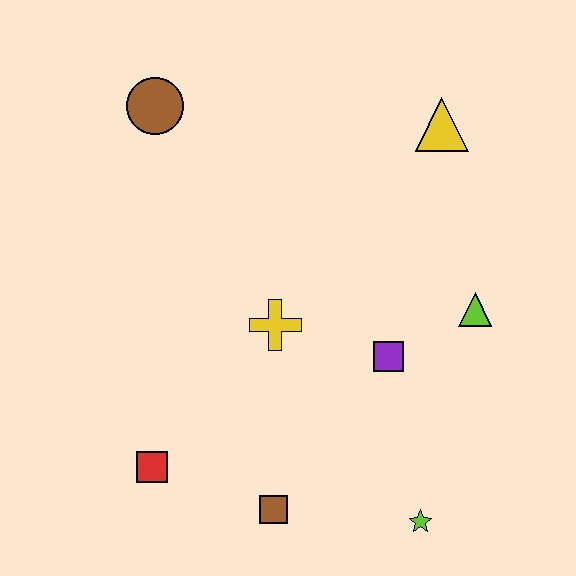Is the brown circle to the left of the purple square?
Yes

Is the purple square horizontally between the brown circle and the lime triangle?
Yes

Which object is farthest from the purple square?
The brown circle is farthest from the purple square.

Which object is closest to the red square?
The brown square is closest to the red square.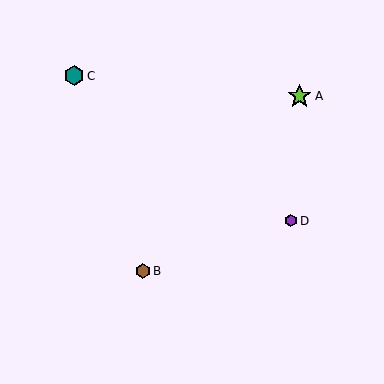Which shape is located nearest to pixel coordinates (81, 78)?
The teal hexagon (labeled C) at (74, 76) is nearest to that location.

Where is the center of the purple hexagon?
The center of the purple hexagon is at (291, 221).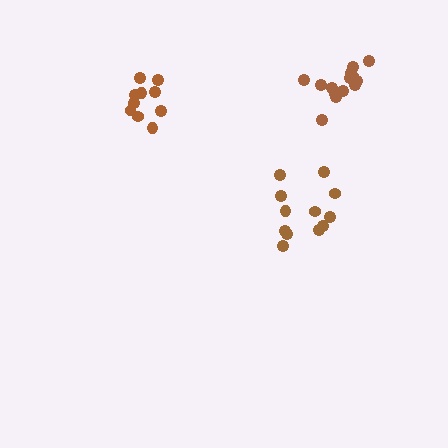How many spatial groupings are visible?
There are 3 spatial groupings.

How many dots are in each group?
Group 1: 12 dots, Group 2: 14 dots, Group 3: 10 dots (36 total).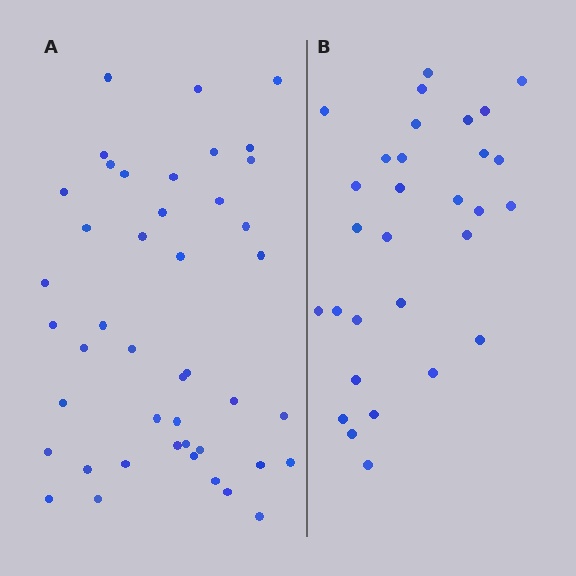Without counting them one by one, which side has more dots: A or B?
Region A (the left region) has more dots.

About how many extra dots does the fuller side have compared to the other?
Region A has approximately 15 more dots than region B.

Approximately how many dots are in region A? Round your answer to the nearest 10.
About 40 dots. (The exact count is 44, which rounds to 40.)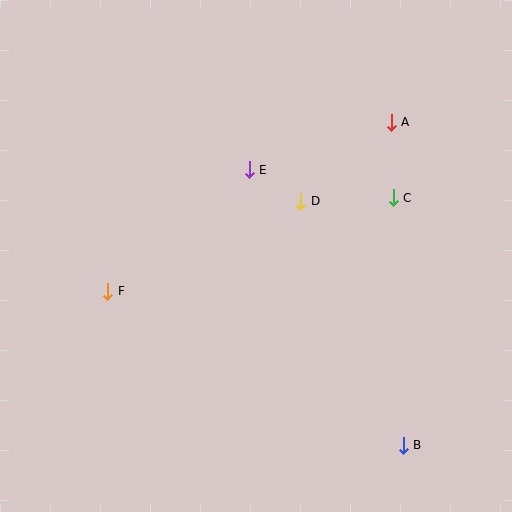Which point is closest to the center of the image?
Point D at (301, 201) is closest to the center.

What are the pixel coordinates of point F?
Point F is at (108, 291).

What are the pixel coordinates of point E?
Point E is at (249, 170).